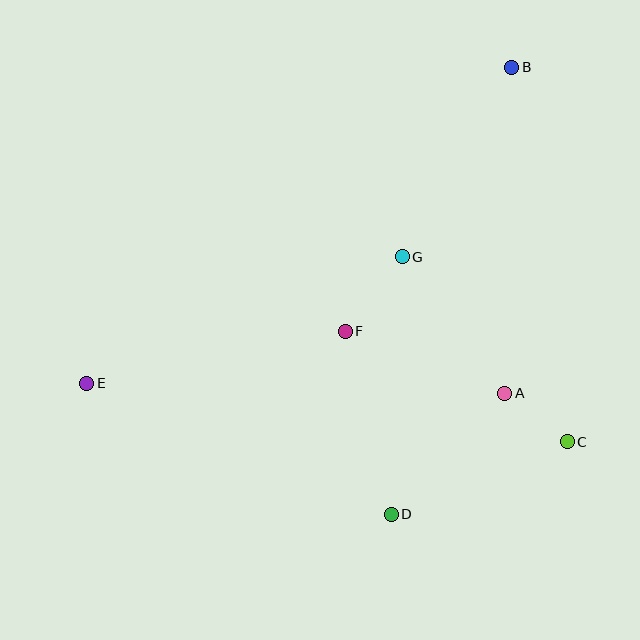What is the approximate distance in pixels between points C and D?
The distance between C and D is approximately 190 pixels.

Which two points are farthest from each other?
Points B and E are farthest from each other.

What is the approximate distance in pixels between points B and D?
The distance between B and D is approximately 463 pixels.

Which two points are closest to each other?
Points A and C are closest to each other.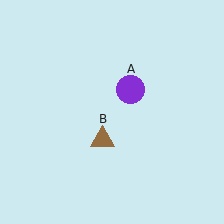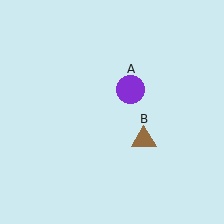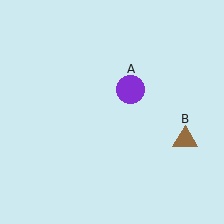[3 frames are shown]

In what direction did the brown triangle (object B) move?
The brown triangle (object B) moved right.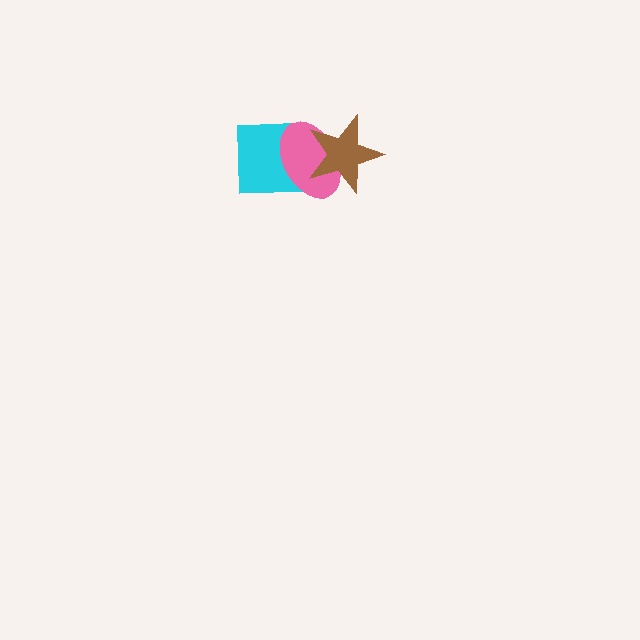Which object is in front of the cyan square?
The pink ellipse is in front of the cyan square.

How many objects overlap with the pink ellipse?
2 objects overlap with the pink ellipse.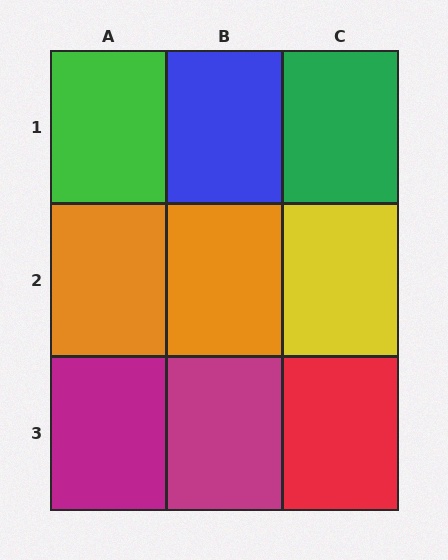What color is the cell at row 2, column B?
Orange.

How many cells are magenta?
2 cells are magenta.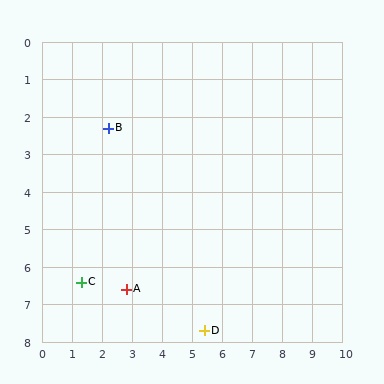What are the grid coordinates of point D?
Point D is at approximately (5.4, 7.7).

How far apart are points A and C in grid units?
Points A and C are about 1.5 grid units apart.